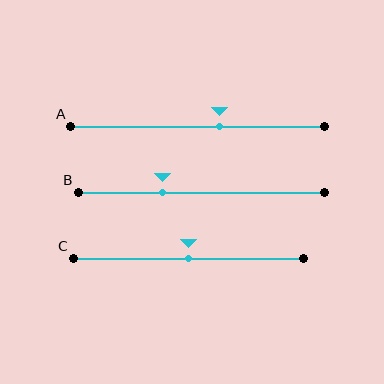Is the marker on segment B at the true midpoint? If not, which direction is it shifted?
No, the marker on segment B is shifted to the left by about 16% of the segment length.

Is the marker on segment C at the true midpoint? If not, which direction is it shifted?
Yes, the marker on segment C is at the true midpoint.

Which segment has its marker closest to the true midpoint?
Segment C has its marker closest to the true midpoint.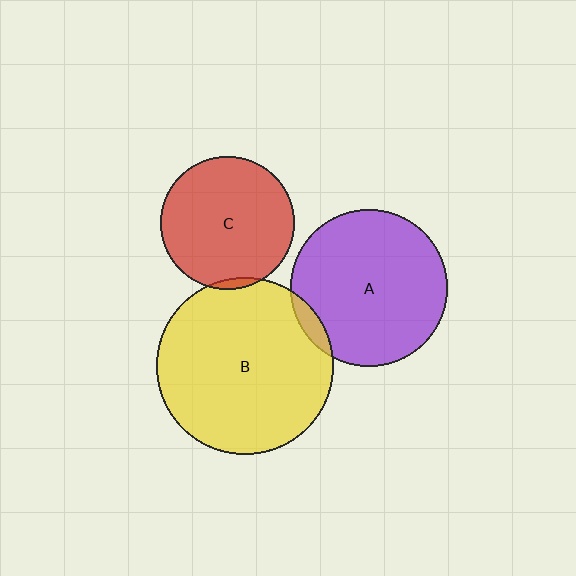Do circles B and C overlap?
Yes.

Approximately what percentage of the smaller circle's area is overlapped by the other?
Approximately 5%.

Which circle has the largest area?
Circle B (yellow).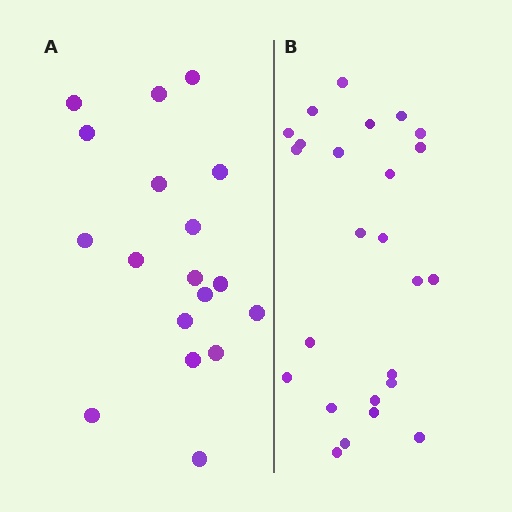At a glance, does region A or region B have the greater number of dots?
Region B (the right region) has more dots.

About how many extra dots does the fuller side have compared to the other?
Region B has roughly 8 or so more dots than region A.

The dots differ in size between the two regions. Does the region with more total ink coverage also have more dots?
No. Region A has more total ink coverage because its dots are larger, but region B actually contains more individual dots. Total area can be misleading — the number of items is what matters here.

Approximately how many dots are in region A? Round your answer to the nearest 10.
About 20 dots. (The exact count is 18, which rounds to 20.)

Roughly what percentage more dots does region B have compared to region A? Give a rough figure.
About 40% more.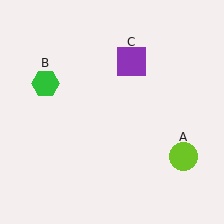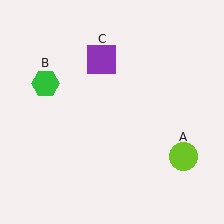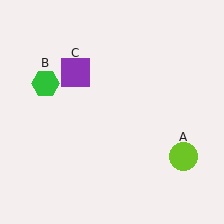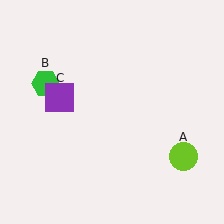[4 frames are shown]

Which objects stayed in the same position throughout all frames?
Lime circle (object A) and green hexagon (object B) remained stationary.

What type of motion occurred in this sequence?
The purple square (object C) rotated counterclockwise around the center of the scene.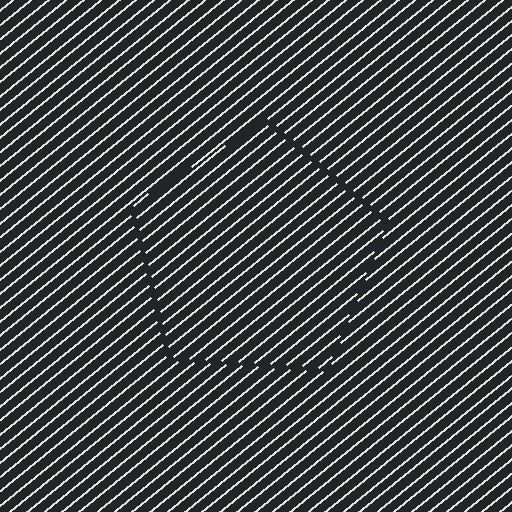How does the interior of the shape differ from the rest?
The interior of the shape contains the same grating, shifted by half a period — the contour is defined by the phase discontinuity where line-ends from the inner and outer gratings abut.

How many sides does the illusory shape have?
5 sides — the line-ends trace a pentagon.